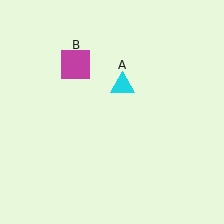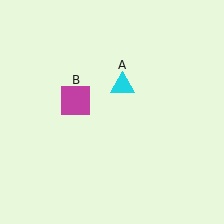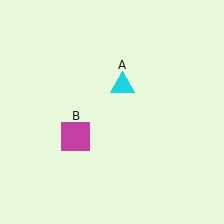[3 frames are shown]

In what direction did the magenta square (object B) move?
The magenta square (object B) moved down.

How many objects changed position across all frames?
1 object changed position: magenta square (object B).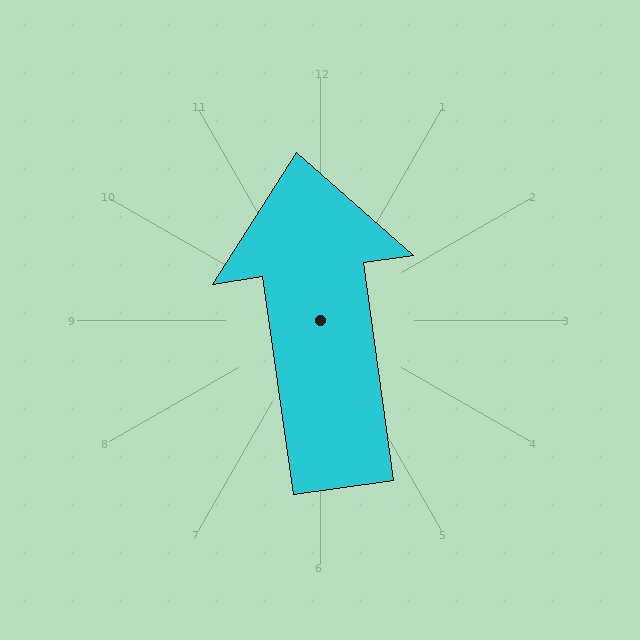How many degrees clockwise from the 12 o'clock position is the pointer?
Approximately 352 degrees.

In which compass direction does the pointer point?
North.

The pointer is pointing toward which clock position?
Roughly 12 o'clock.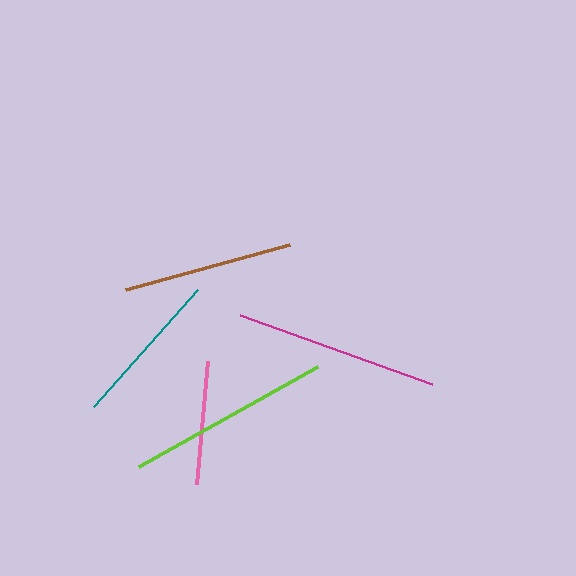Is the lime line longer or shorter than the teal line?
The lime line is longer than the teal line.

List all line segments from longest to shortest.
From longest to shortest: lime, magenta, brown, teal, pink.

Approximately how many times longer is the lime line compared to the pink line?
The lime line is approximately 1.7 times the length of the pink line.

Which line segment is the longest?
The lime line is the longest at approximately 204 pixels.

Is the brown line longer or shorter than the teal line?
The brown line is longer than the teal line.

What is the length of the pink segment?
The pink segment is approximately 124 pixels long.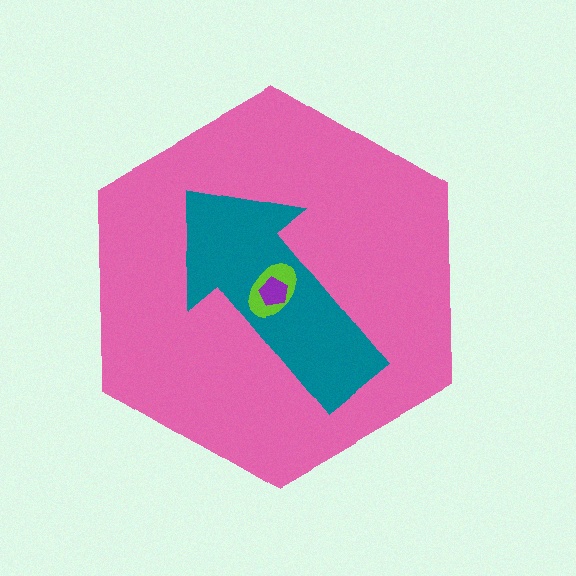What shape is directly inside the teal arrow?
The lime ellipse.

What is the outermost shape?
The pink hexagon.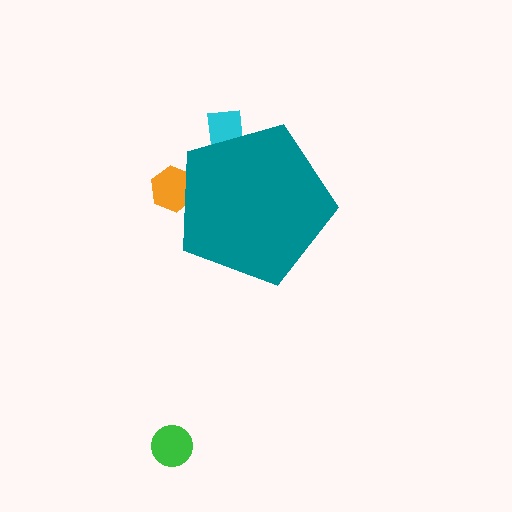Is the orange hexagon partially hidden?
Yes, the orange hexagon is partially hidden behind the teal pentagon.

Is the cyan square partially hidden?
Yes, the cyan square is partially hidden behind the teal pentagon.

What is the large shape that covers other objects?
A teal pentagon.